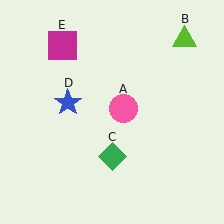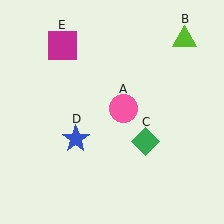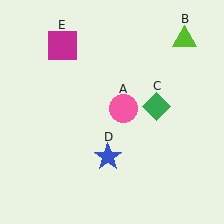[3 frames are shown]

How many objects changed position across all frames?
2 objects changed position: green diamond (object C), blue star (object D).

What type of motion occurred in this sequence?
The green diamond (object C), blue star (object D) rotated counterclockwise around the center of the scene.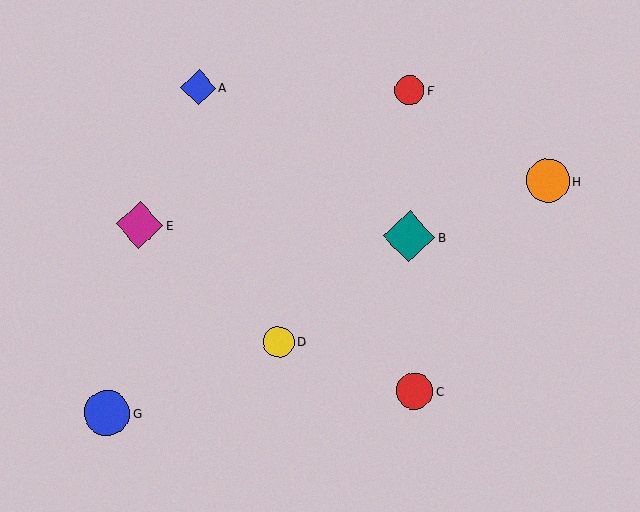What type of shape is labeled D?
Shape D is a yellow circle.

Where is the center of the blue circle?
The center of the blue circle is at (107, 413).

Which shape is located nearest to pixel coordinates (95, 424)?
The blue circle (labeled G) at (107, 413) is nearest to that location.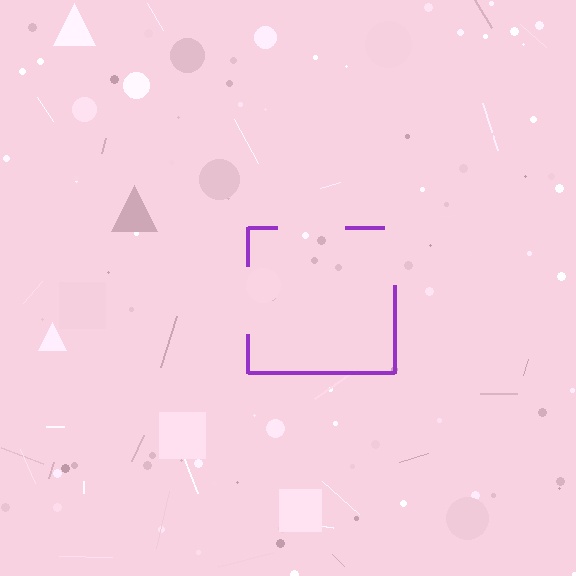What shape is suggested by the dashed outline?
The dashed outline suggests a square.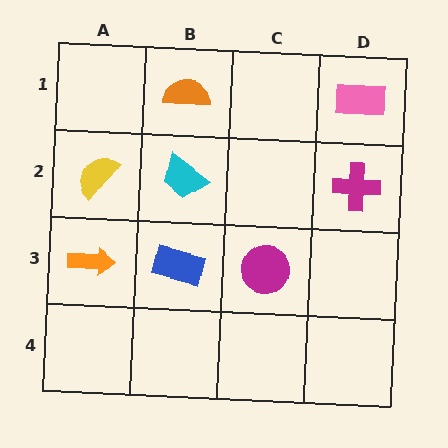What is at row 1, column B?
An orange semicircle.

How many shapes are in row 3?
3 shapes.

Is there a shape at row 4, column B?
No, that cell is empty.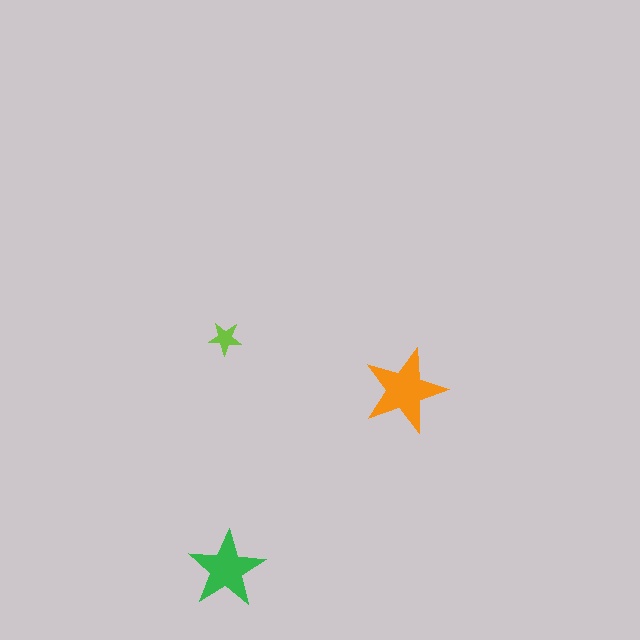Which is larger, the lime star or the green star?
The green one.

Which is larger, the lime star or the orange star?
The orange one.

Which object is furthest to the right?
The orange star is rightmost.